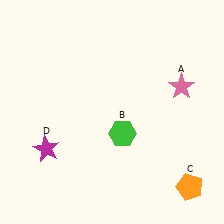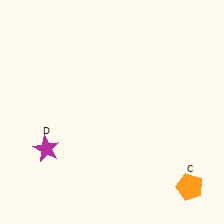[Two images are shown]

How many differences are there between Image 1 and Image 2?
There are 2 differences between the two images.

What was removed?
The green hexagon (B), the pink star (A) were removed in Image 2.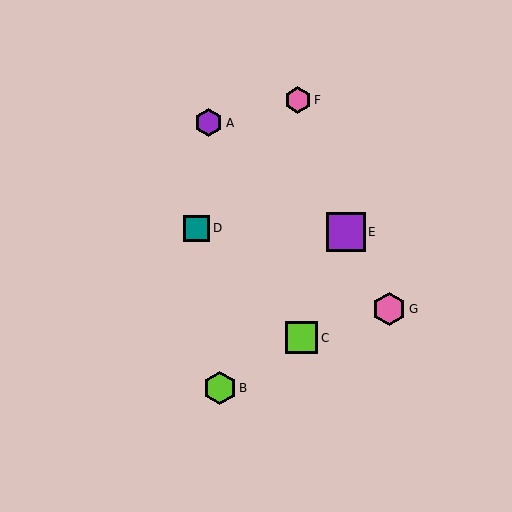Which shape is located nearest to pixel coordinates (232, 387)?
The lime hexagon (labeled B) at (220, 388) is nearest to that location.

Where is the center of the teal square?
The center of the teal square is at (197, 228).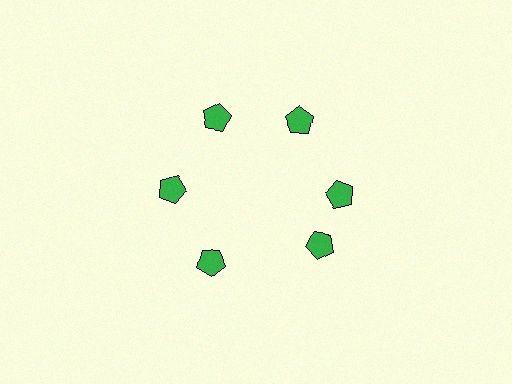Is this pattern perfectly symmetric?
No. The 6 green pentagons are arranged in a ring, but one element near the 5 o'clock position is rotated out of alignment along the ring, breaking the 6-fold rotational symmetry.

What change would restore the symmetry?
The symmetry would be restored by rotating it back into even spacing with its neighbors so that all 6 pentagons sit at equal angles and equal distance from the center.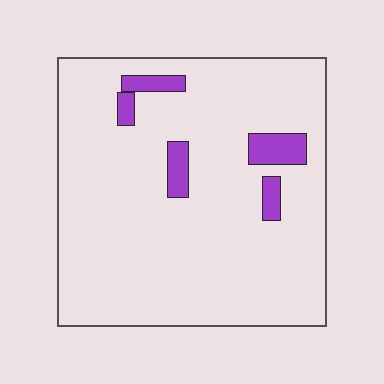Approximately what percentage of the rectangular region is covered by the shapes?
Approximately 10%.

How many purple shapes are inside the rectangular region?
5.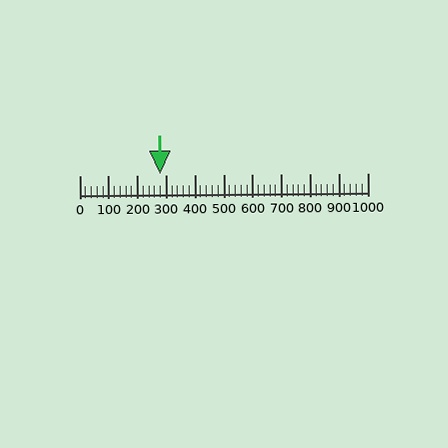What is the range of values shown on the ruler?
The ruler shows values from 0 to 1000.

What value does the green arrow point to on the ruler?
The green arrow points to approximately 280.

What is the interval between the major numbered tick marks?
The major tick marks are spaced 100 units apart.